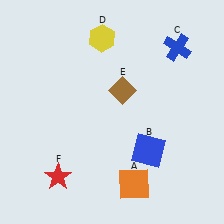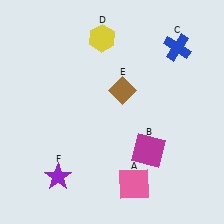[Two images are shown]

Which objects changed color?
A changed from orange to pink. B changed from blue to magenta. F changed from red to purple.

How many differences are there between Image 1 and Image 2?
There are 3 differences between the two images.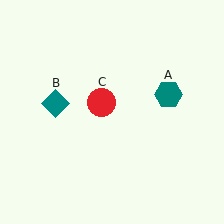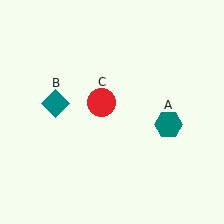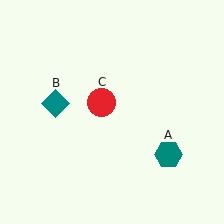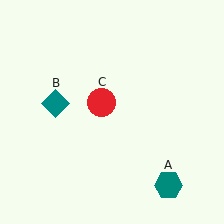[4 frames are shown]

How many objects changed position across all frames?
1 object changed position: teal hexagon (object A).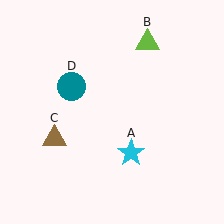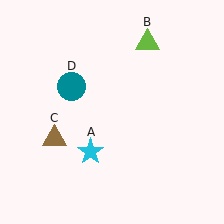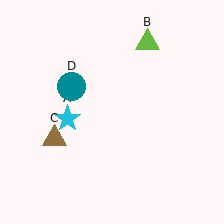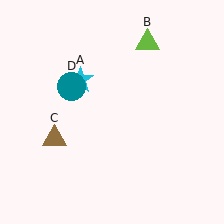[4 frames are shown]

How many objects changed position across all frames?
1 object changed position: cyan star (object A).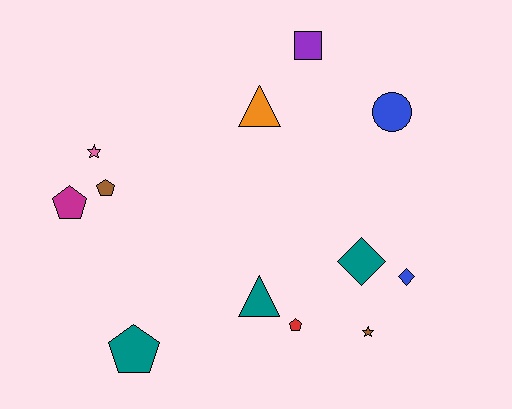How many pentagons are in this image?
There are 4 pentagons.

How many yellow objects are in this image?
There are no yellow objects.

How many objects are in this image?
There are 12 objects.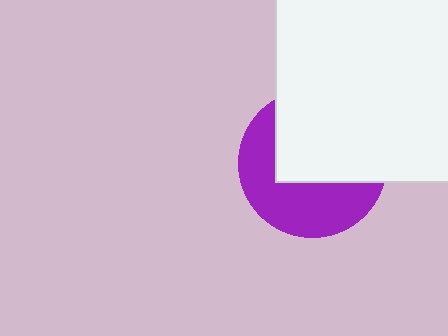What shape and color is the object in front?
The object in front is a white square.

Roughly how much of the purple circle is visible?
About half of it is visible (roughly 47%).